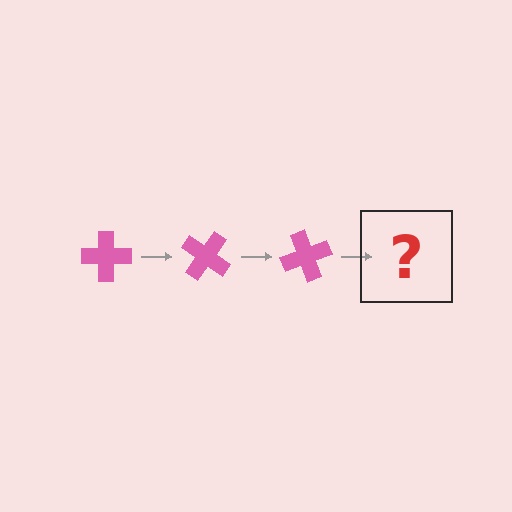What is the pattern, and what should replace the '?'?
The pattern is that the cross rotates 35 degrees each step. The '?' should be a pink cross rotated 105 degrees.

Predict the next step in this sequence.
The next step is a pink cross rotated 105 degrees.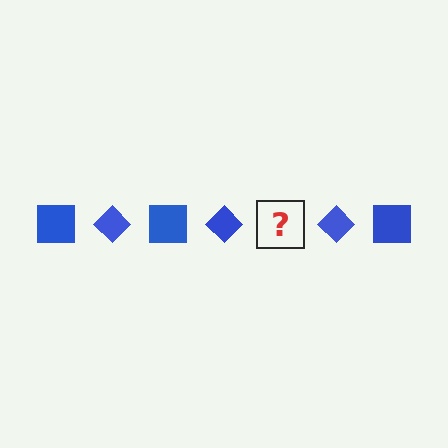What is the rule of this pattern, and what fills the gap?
The rule is that the pattern cycles through square, diamond shapes in blue. The gap should be filled with a blue square.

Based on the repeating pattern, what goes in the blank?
The blank should be a blue square.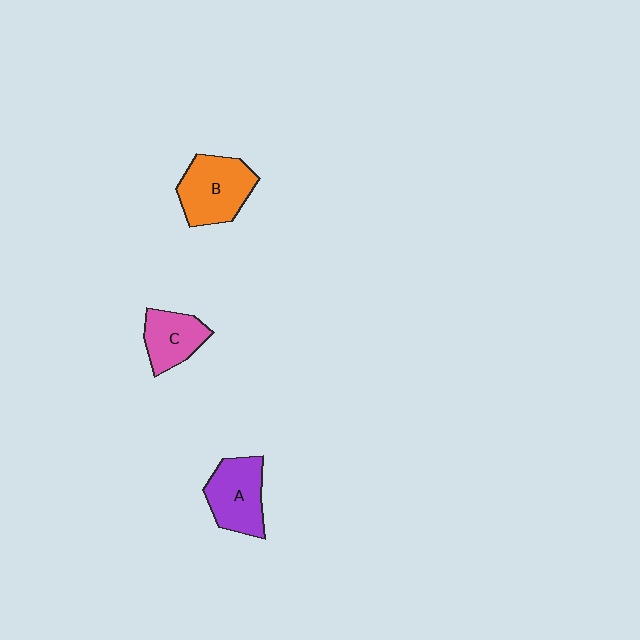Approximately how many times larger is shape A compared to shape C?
Approximately 1.3 times.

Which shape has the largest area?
Shape B (orange).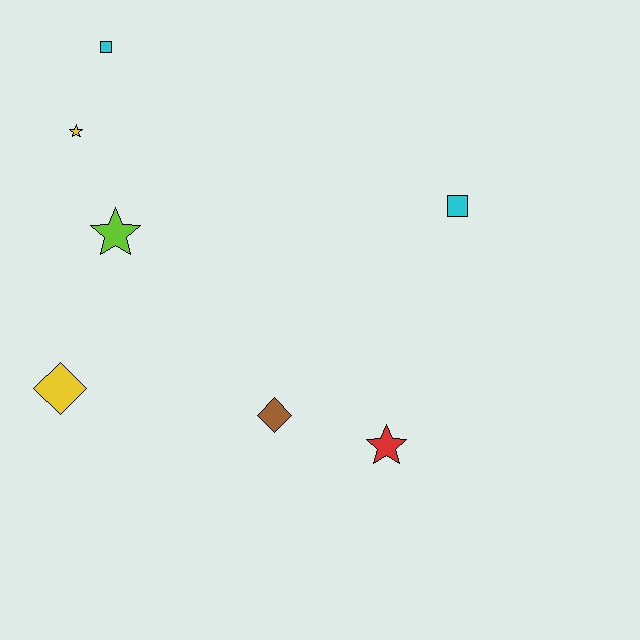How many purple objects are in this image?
There are no purple objects.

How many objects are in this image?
There are 7 objects.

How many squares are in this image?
There are 2 squares.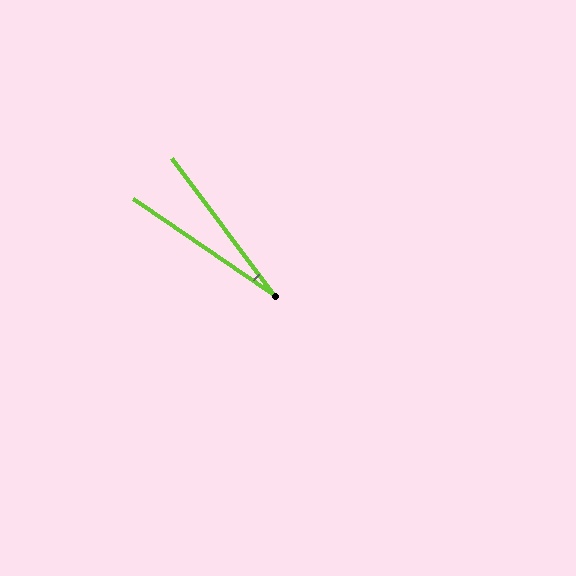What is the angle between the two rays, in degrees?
Approximately 19 degrees.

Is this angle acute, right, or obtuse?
It is acute.